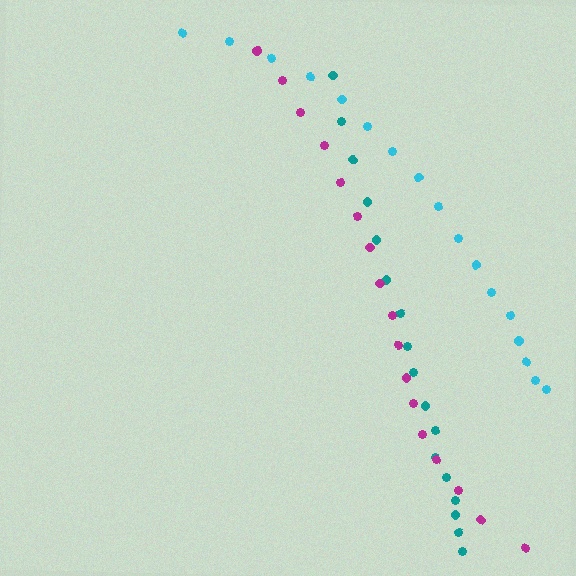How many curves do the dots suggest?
There are 3 distinct paths.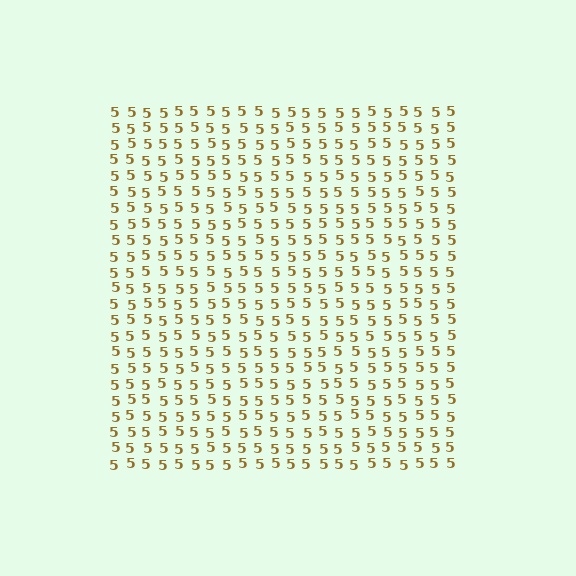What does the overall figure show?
The overall figure shows a square.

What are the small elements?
The small elements are digit 5's.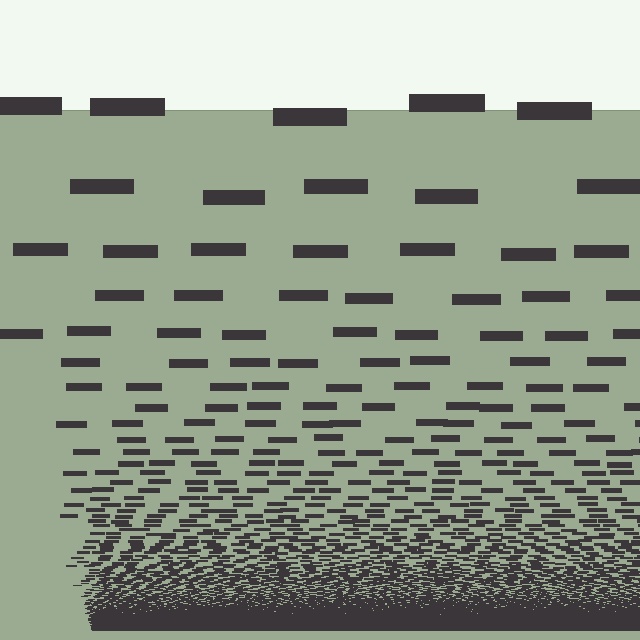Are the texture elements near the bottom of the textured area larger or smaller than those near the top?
Smaller. The gradient is inverted — elements near the bottom are smaller and denser.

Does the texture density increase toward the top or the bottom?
Density increases toward the bottom.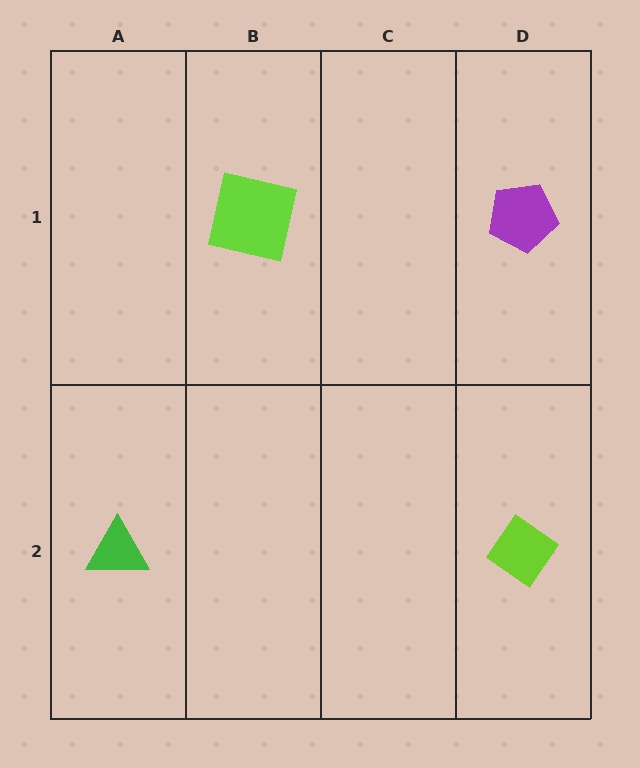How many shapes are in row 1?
2 shapes.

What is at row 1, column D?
A purple pentagon.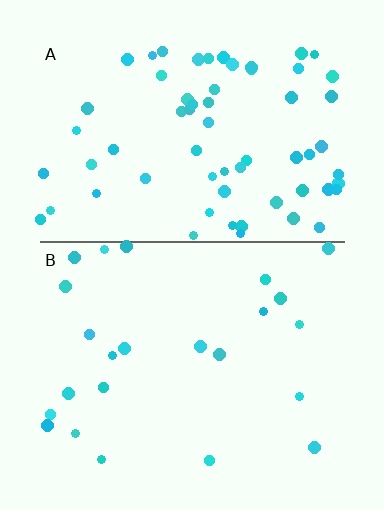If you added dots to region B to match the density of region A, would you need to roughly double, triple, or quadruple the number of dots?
Approximately triple.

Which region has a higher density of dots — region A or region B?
A (the top).